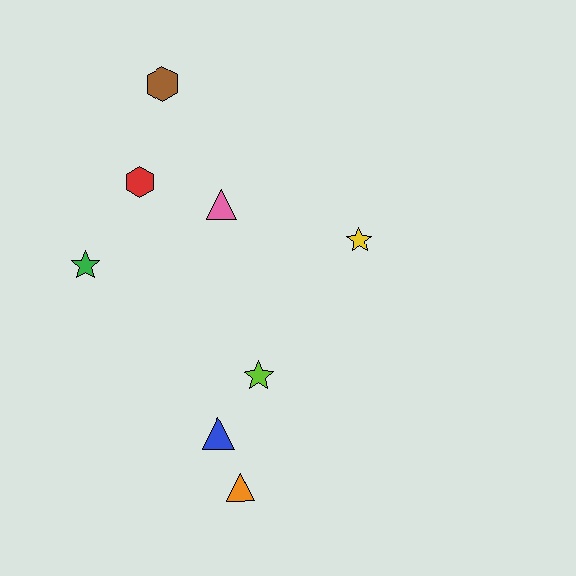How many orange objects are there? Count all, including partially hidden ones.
There is 1 orange object.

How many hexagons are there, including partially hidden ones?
There are 2 hexagons.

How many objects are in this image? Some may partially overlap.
There are 8 objects.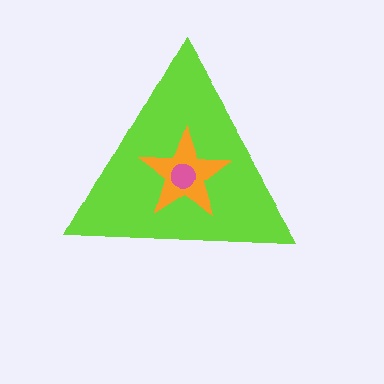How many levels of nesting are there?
3.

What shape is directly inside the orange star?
The pink circle.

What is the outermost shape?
The lime triangle.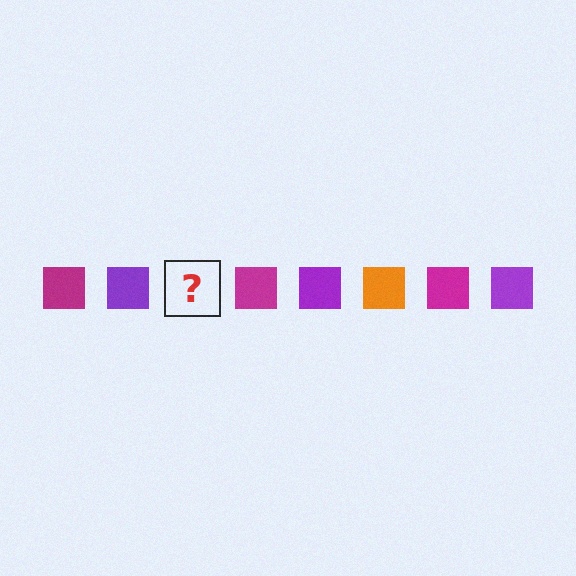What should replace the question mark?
The question mark should be replaced with an orange square.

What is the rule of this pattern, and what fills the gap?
The rule is that the pattern cycles through magenta, purple, orange squares. The gap should be filled with an orange square.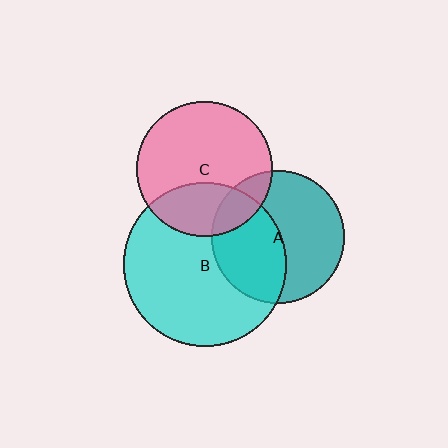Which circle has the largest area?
Circle B (cyan).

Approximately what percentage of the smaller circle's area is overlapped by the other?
Approximately 15%.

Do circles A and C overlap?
Yes.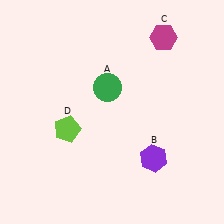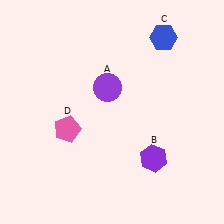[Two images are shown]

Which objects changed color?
A changed from green to purple. C changed from magenta to blue. D changed from lime to pink.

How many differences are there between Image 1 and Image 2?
There are 3 differences between the two images.